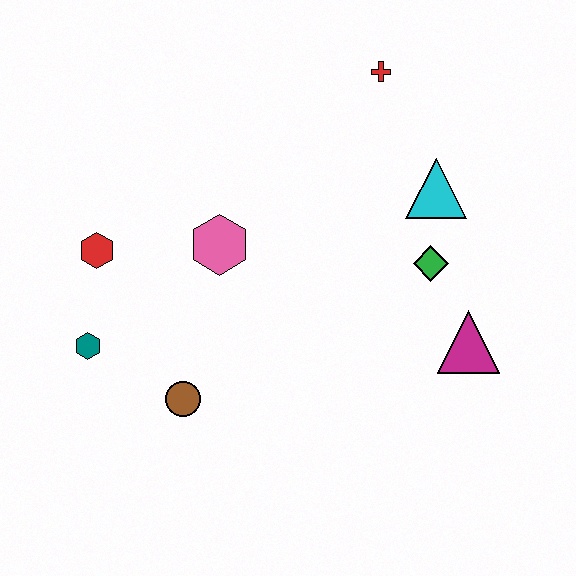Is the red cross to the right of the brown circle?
Yes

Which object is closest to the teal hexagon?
The red hexagon is closest to the teal hexagon.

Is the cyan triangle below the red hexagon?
No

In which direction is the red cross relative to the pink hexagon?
The red cross is above the pink hexagon.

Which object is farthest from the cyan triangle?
The teal hexagon is farthest from the cyan triangle.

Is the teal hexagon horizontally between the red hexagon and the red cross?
No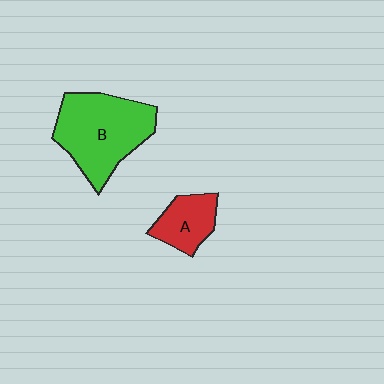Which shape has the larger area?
Shape B (green).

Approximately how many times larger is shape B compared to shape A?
Approximately 2.2 times.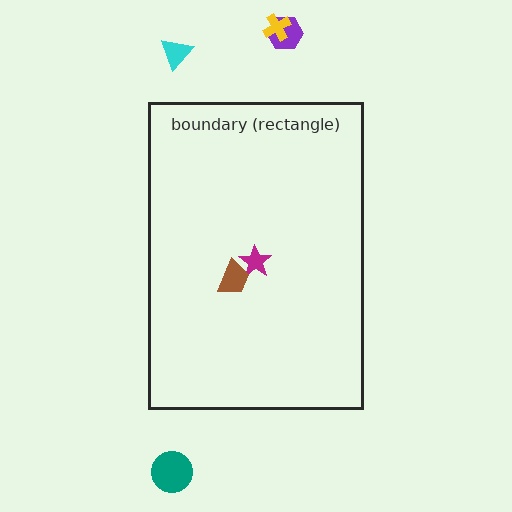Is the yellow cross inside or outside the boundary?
Outside.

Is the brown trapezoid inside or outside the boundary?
Inside.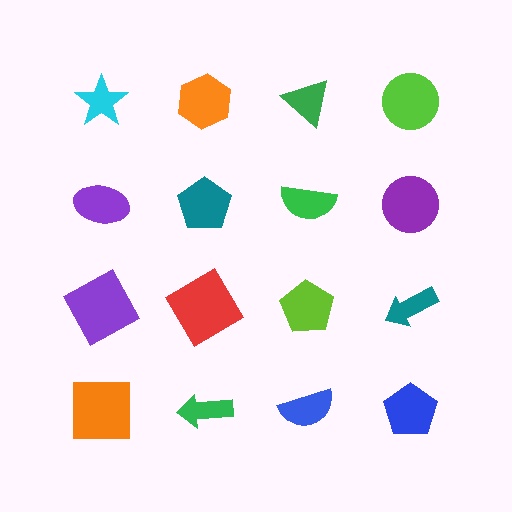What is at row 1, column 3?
A green triangle.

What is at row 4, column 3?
A blue semicircle.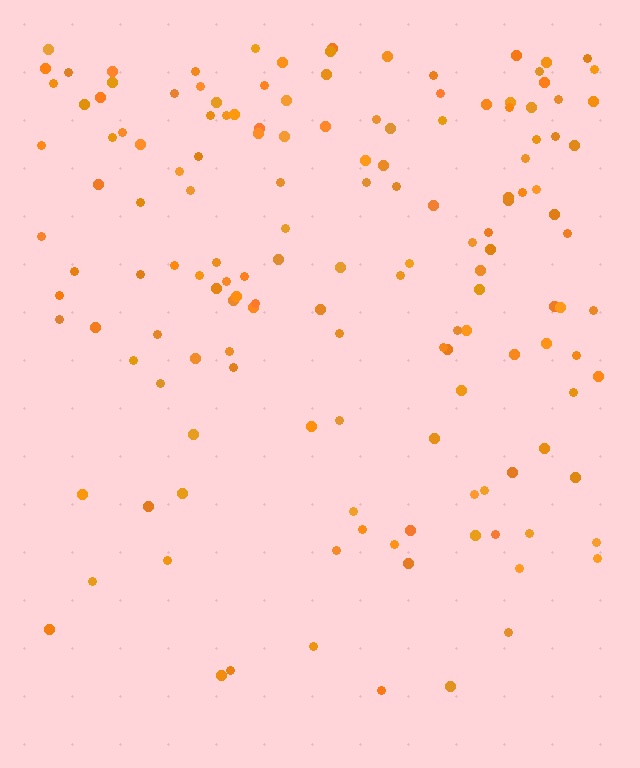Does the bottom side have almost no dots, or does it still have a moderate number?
Still a moderate number, just noticeably fewer than the top.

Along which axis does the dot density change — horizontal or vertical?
Vertical.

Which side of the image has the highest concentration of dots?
The top.